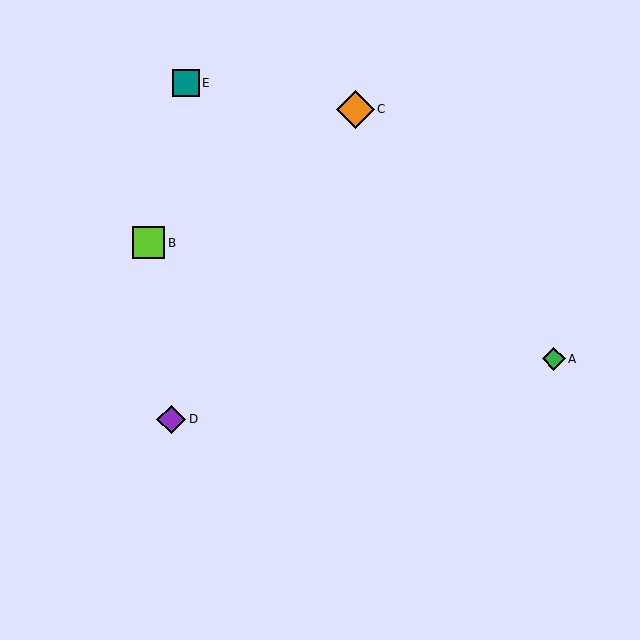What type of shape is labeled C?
Shape C is an orange diamond.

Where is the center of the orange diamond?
The center of the orange diamond is at (356, 109).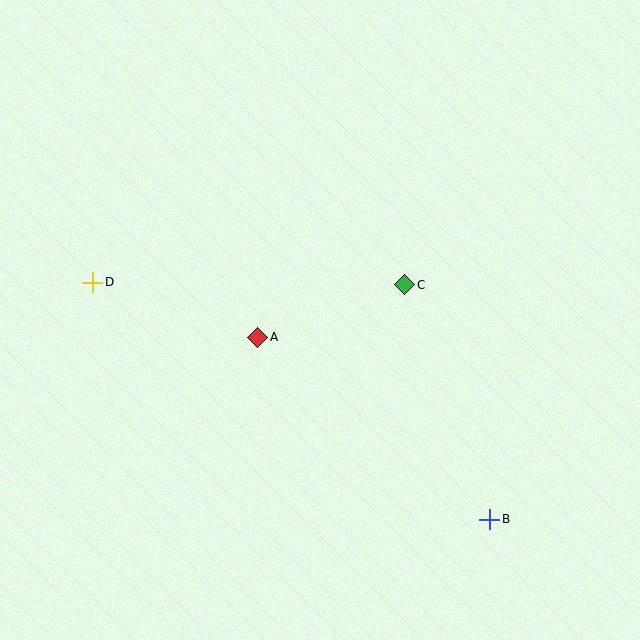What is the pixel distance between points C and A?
The distance between C and A is 156 pixels.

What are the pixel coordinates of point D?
Point D is at (93, 282).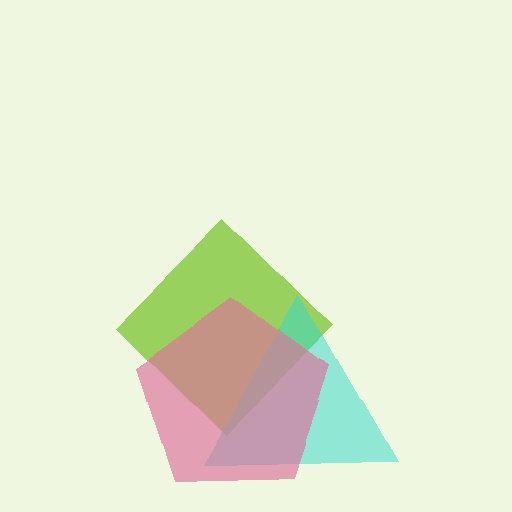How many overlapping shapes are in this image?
There are 3 overlapping shapes in the image.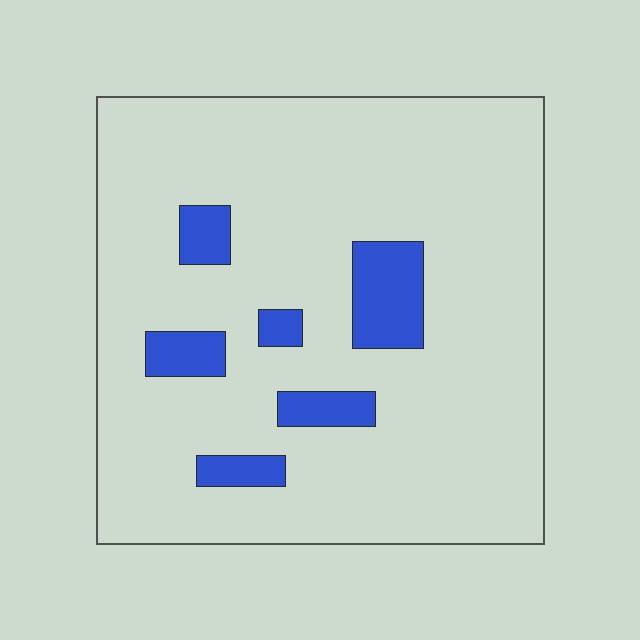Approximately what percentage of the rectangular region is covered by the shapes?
Approximately 10%.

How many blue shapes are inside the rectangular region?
6.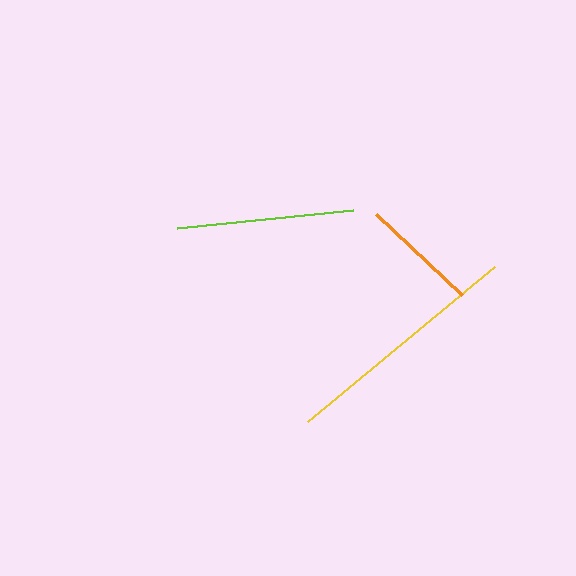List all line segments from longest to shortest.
From longest to shortest: yellow, lime, orange.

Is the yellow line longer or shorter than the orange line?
The yellow line is longer than the orange line.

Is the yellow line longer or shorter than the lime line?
The yellow line is longer than the lime line.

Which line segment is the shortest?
The orange line is the shortest at approximately 118 pixels.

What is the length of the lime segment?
The lime segment is approximately 177 pixels long.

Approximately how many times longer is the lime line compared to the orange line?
The lime line is approximately 1.5 times the length of the orange line.